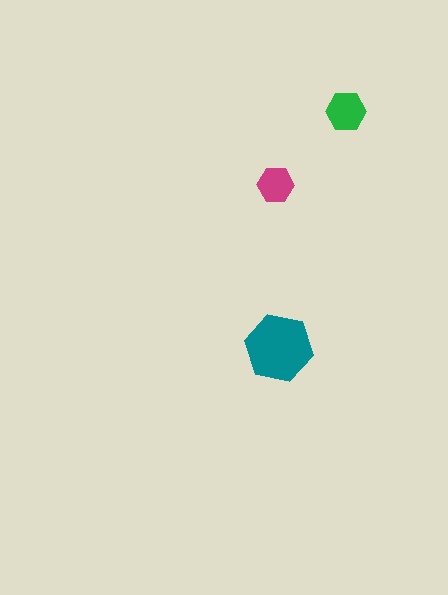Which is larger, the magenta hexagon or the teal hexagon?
The teal one.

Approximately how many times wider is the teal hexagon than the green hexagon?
About 1.5 times wider.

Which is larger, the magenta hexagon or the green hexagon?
The green one.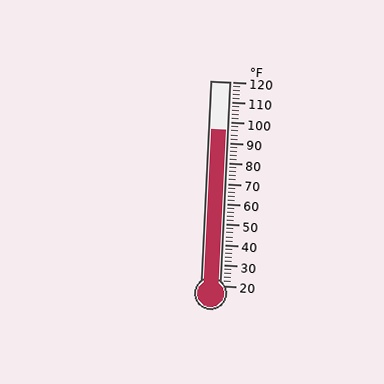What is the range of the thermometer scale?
The thermometer scale ranges from 20°F to 120°F.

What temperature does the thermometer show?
The thermometer shows approximately 96°F.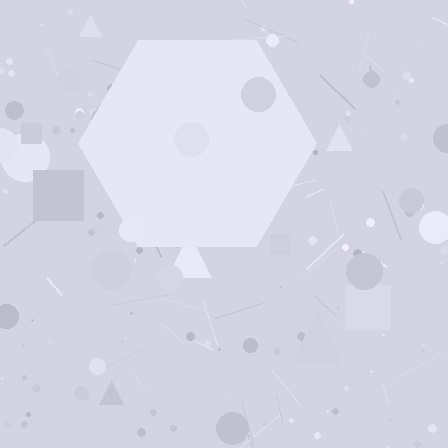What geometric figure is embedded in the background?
A hexagon is embedded in the background.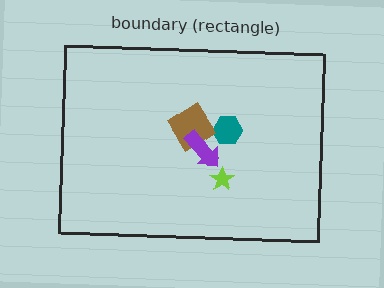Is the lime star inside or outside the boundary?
Inside.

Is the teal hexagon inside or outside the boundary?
Inside.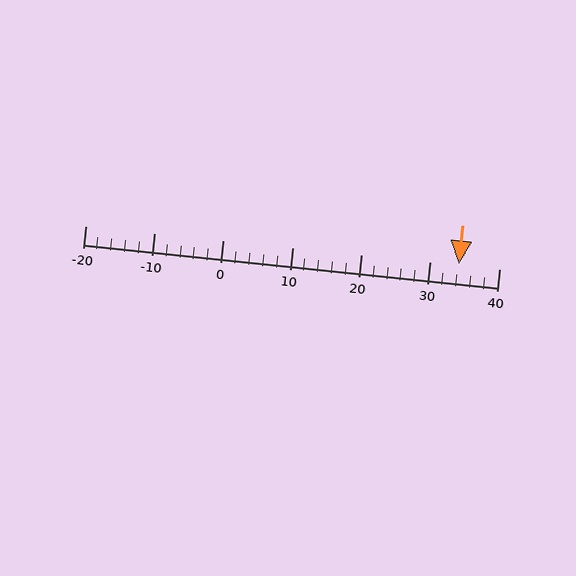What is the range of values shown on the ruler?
The ruler shows values from -20 to 40.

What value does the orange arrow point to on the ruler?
The orange arrow points to approximately 34.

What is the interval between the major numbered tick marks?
The major tick marks are spaced 10 units apart.